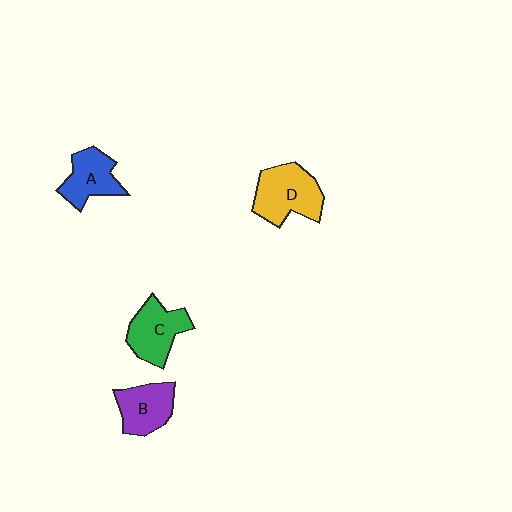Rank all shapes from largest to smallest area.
From largest to smallest: D (yellow), C (green), B (purple), A (blue).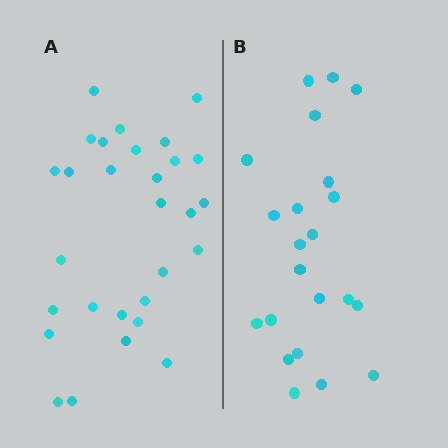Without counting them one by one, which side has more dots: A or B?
Region A (the left region) has more dots.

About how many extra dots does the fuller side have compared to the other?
Region A has roughly 8 or so more dots than region B.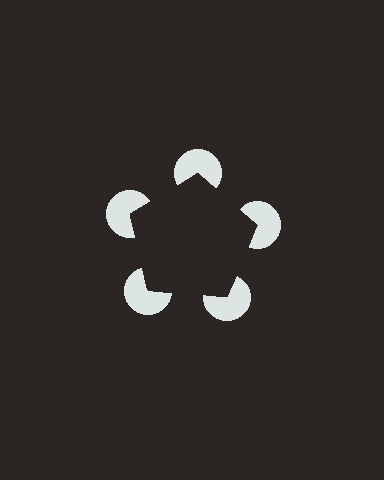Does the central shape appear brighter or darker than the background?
It typically appears slightly darker than the background, even though no actual brightness change is drawn.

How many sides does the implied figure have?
5 sides.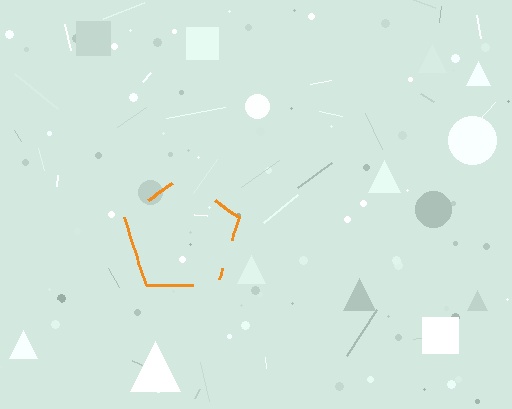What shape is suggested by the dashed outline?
The dashed outline suggests a pentagon.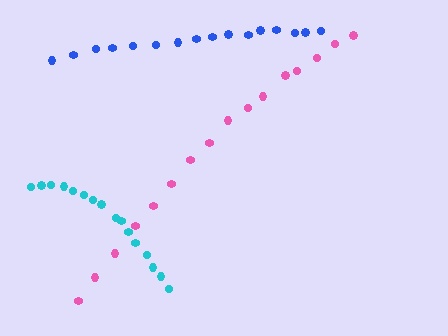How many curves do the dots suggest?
There are 3 distinct paths.